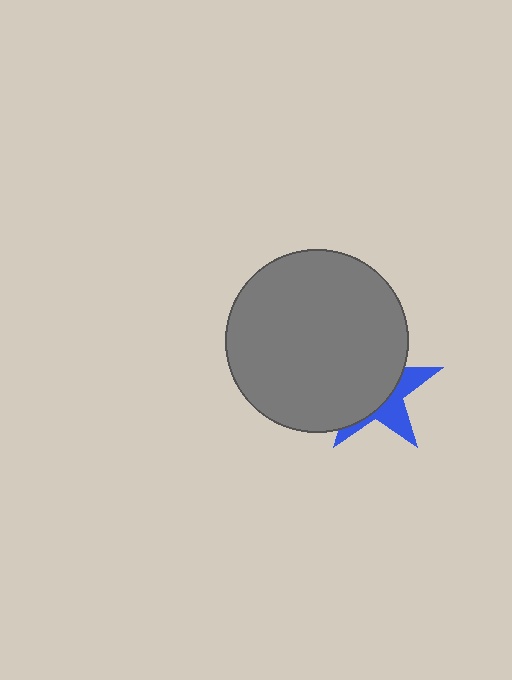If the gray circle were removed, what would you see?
You would see the complete blue star.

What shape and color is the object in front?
The object in front is a gray circle.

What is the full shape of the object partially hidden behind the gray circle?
The partially hidden object is a blue star.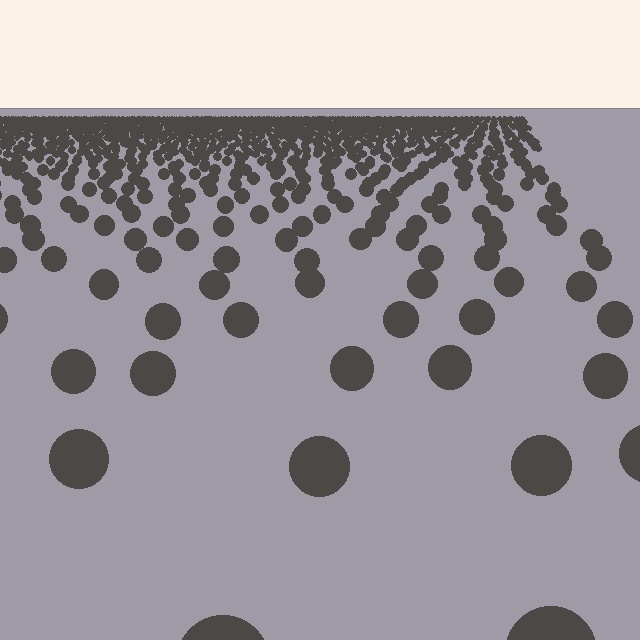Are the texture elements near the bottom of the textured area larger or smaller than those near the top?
Larger. Near the bottom, elements are closer to the viewer and appear at a bigger on-screen size.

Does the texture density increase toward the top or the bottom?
Density increases toward the top.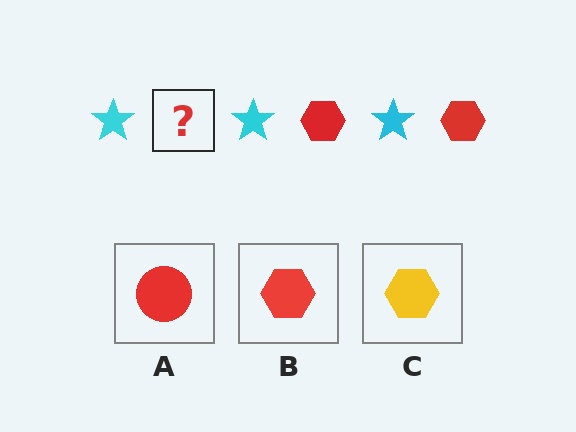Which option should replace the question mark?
Option B.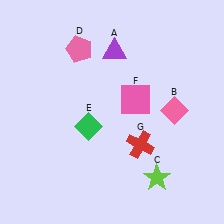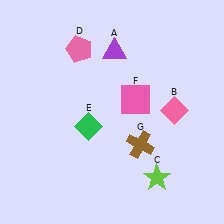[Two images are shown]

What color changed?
The cross (G) changed from red in Image 1 to brown in Image 2.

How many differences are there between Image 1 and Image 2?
There is 1 difference between the two images.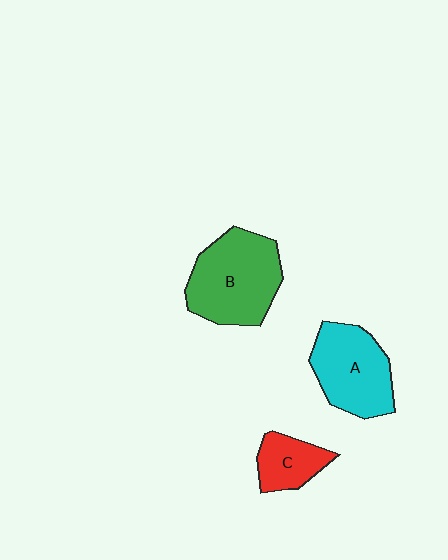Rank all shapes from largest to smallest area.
From largest to smallest: B (green), A (cyan), C (red).